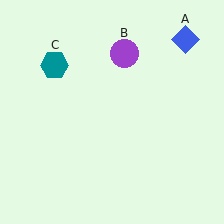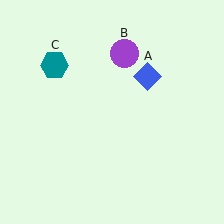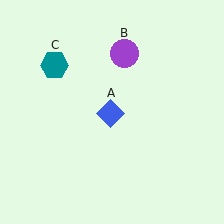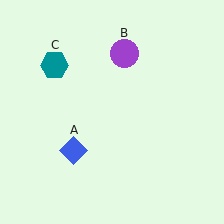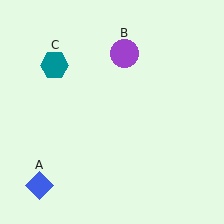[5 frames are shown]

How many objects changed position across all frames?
1 object changed position: blue diamond (object A).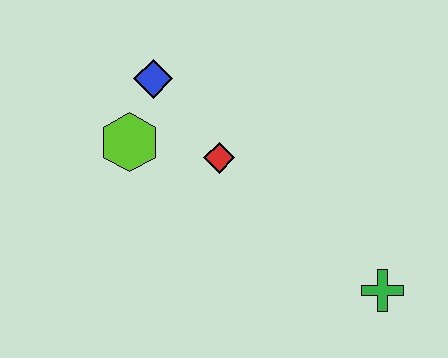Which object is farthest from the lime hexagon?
The green cross is farthest from the lime hexagon.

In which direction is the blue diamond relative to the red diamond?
The blue diamond is above the red diamond.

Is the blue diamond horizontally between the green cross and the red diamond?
No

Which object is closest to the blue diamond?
The lime hexagon is closest to the blue diamond.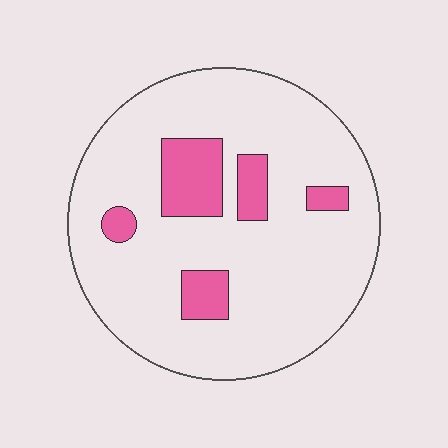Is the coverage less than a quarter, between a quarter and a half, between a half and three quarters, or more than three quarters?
Less than a quarter.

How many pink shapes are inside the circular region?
5.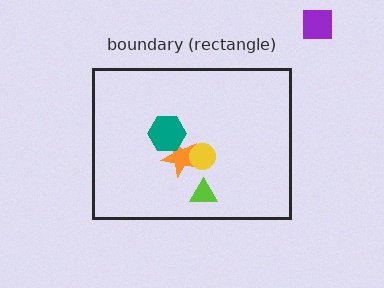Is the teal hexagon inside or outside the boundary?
Inside.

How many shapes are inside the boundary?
4 inside, 1 outside.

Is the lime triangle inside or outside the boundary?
Inside.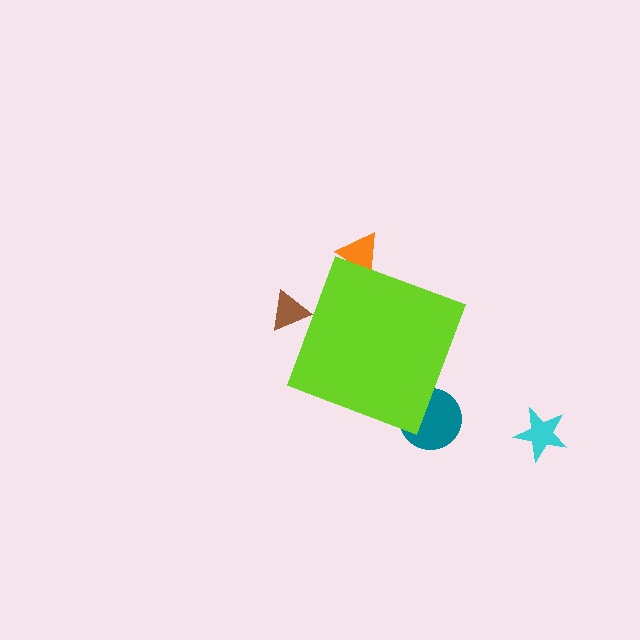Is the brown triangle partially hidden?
Yes, the brown triangle is partially hidden behind the lime diamond.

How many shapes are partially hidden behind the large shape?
3 shapes are partially hidden.